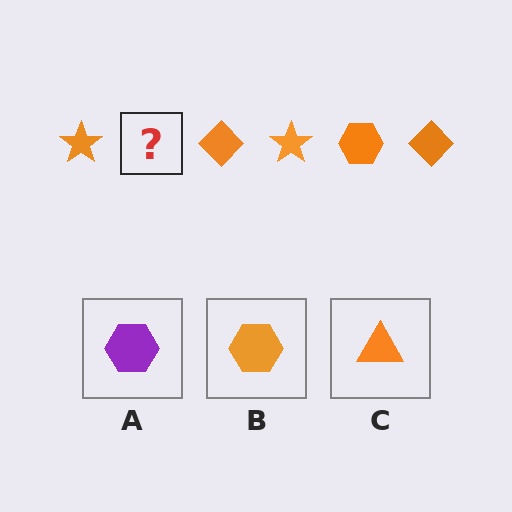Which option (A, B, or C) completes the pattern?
B.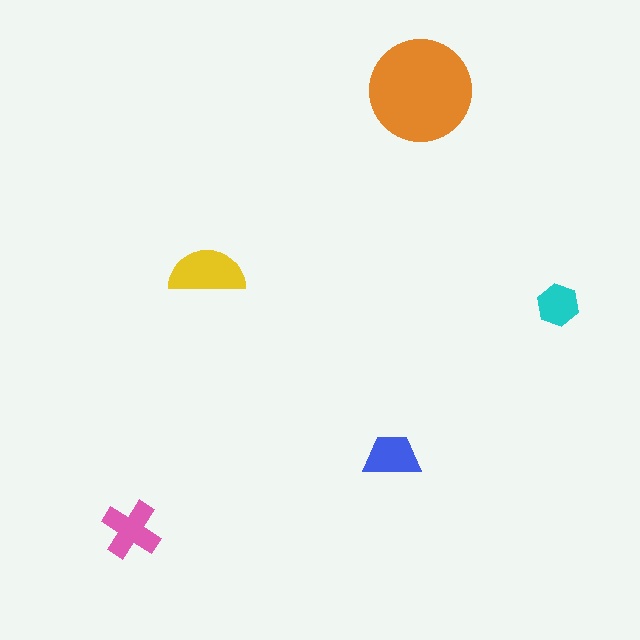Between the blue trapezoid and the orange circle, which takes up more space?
The orange circle.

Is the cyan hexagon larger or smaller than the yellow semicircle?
Smaller.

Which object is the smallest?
The cyan hexagon.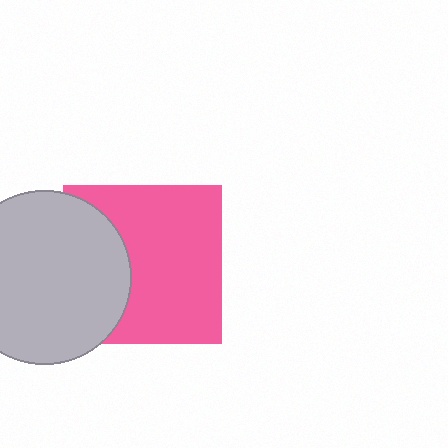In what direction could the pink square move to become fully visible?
The pink square could move right. That would shift it out from behind the light gray circle entirely.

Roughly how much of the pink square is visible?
Most of it is visible (roughly 67%).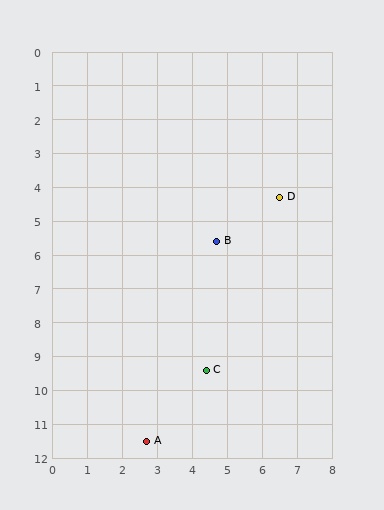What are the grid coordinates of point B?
Point B is at approximately (4.7, 5.6).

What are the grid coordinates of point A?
Point A is at approximately (2.7, 11.5).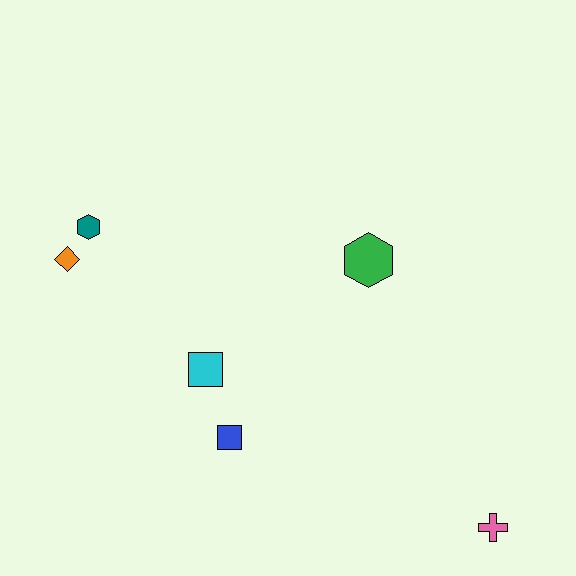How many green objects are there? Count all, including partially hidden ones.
There is 1 green object.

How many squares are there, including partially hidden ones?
There are 2 squares.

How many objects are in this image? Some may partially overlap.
There are 6 objects.